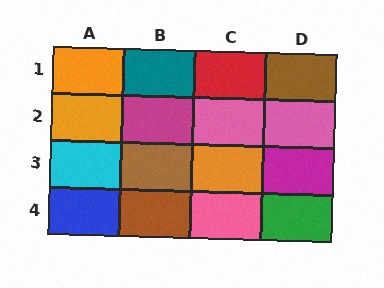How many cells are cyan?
1 cell is cyan.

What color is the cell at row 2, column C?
Pink.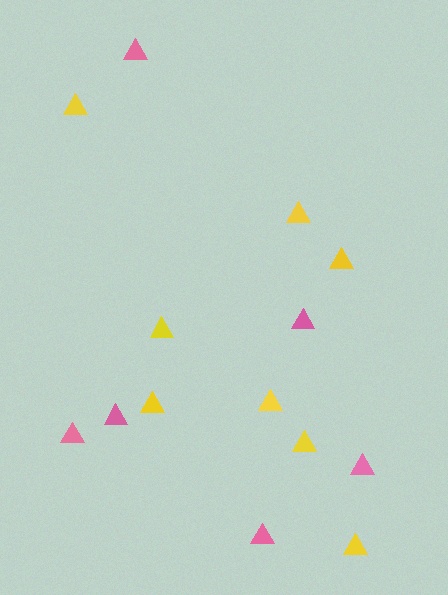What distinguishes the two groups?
There are 2 groups: one group of yellow triangles (8) and one group of pink triangles (6).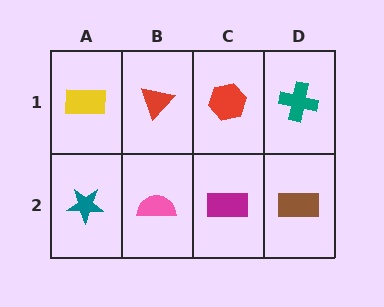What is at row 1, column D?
A teal cross.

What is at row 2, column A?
A teal star.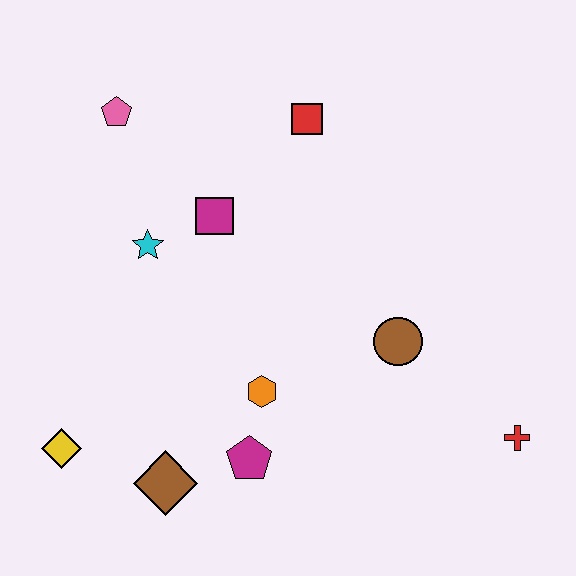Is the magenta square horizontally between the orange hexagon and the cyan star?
Yes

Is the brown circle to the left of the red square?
No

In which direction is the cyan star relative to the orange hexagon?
The cyan star is above the orange hexagon.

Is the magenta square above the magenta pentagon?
Yes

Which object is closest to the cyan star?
The magenta square is closest to the cyan star.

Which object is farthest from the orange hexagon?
The pink pentagon is farthest from the orange hexagon.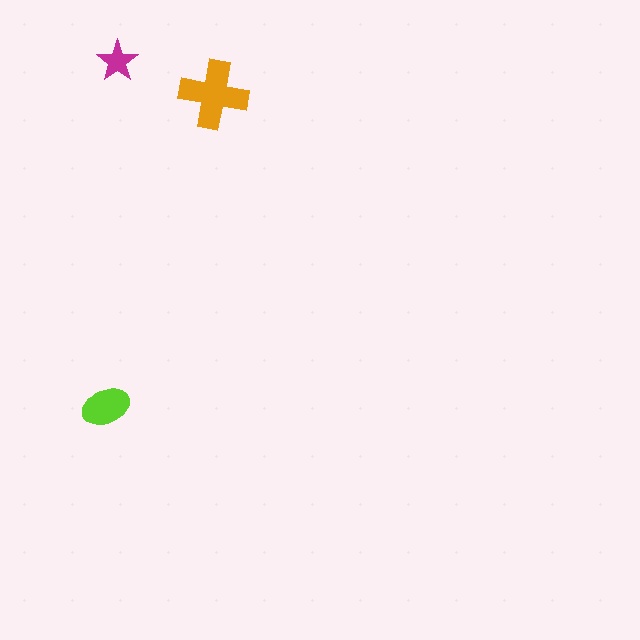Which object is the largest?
The orange cross.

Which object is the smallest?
The magenta star.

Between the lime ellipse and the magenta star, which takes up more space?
The lime ellipse.